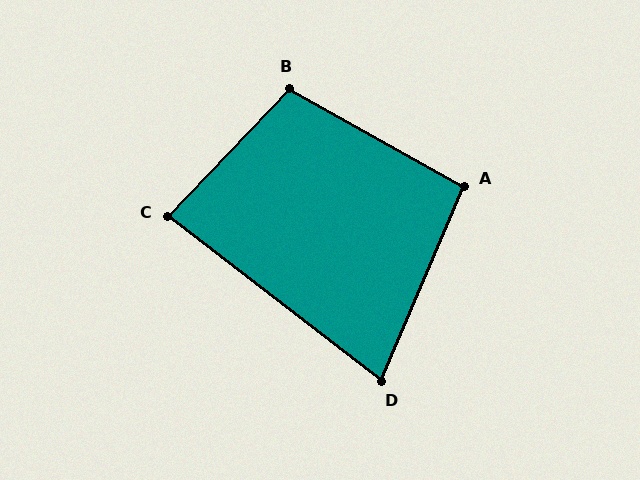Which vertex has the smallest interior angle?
D, at approximately 75 degrees.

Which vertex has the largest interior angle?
B, at approximately 105 degrees.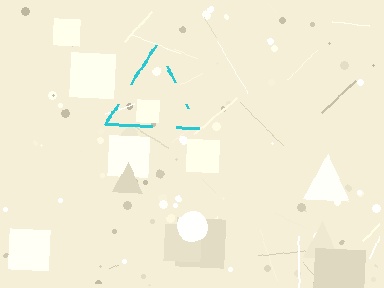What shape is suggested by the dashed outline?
The dashed outline suggests a triangle.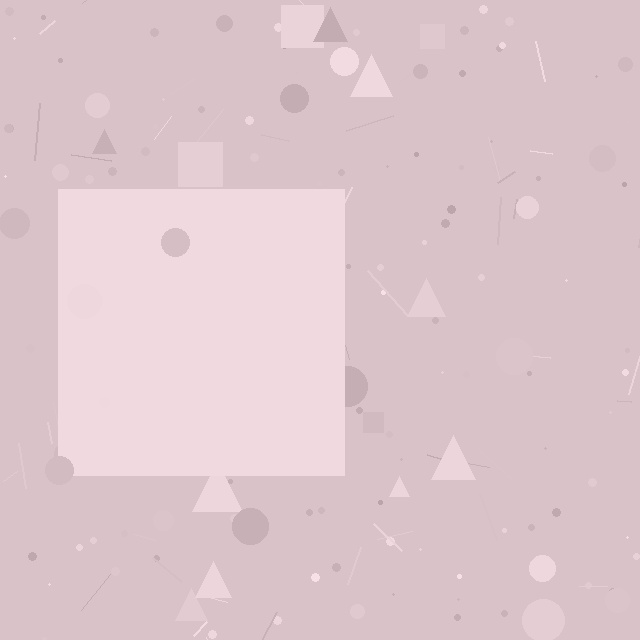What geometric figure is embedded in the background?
A square is embedded in the background.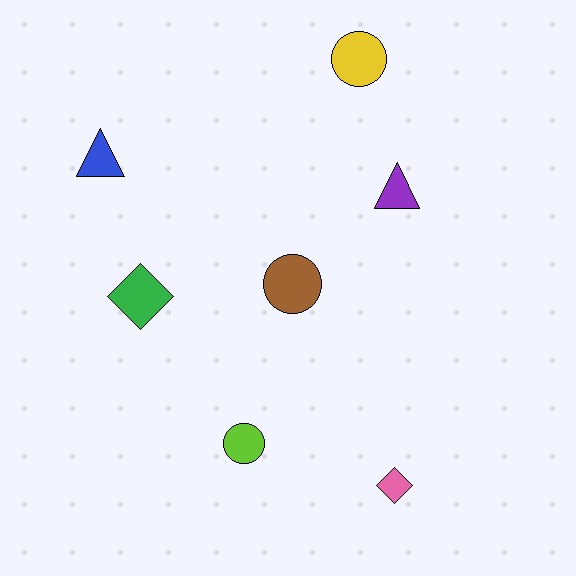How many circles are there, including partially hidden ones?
There are 3 circles.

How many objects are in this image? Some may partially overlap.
There are 7 objects.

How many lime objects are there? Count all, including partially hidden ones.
There is 1 lime object.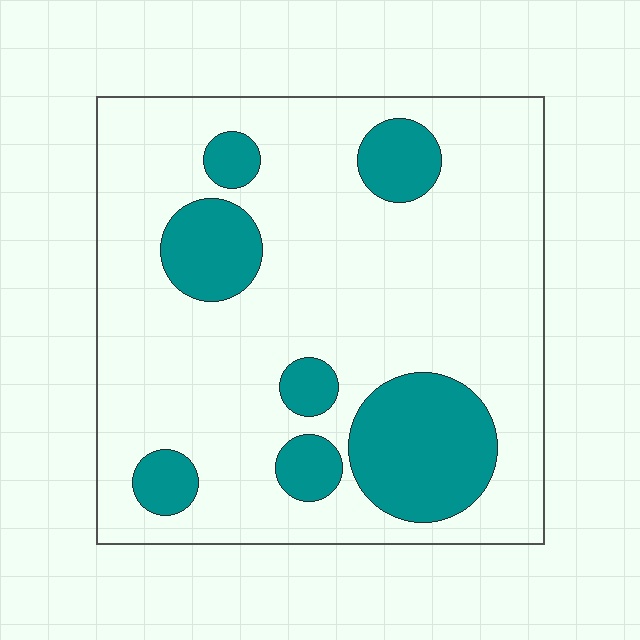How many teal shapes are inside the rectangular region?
7.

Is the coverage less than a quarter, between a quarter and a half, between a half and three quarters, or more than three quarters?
Less than a quarter.